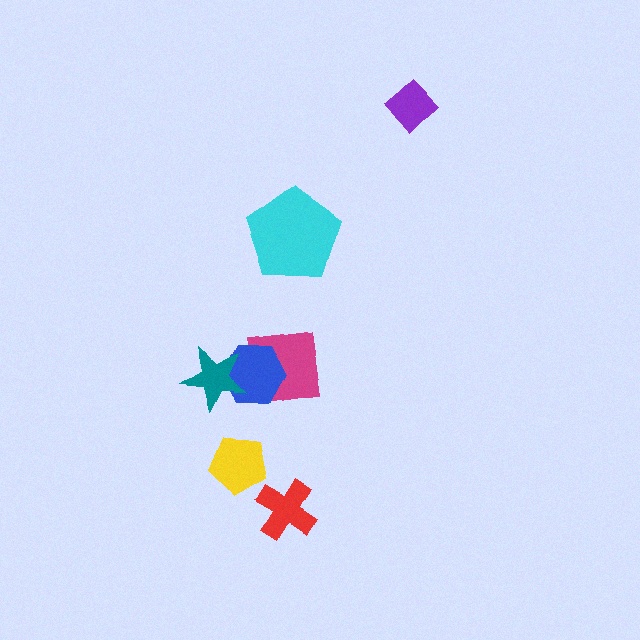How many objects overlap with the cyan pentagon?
0 objects overlap with the cyan pentagon.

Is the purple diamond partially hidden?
No, no other shape covers it.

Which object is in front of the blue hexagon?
The teal star is in front of the blue hexagon.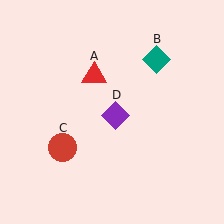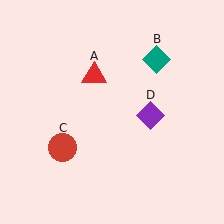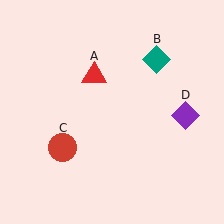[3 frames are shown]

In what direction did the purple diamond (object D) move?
The purple diamond (object D) moved right.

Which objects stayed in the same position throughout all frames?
Red triangle (object A) and teal diamond (object B) and red circle (object C) remained stationary.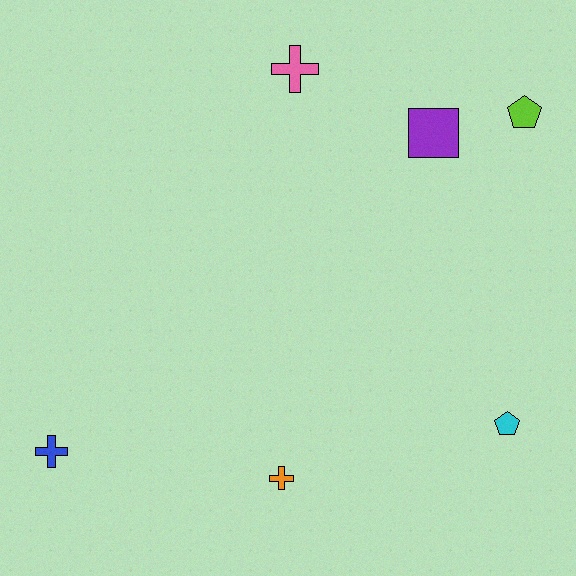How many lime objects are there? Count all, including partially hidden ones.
There is 1 lime object.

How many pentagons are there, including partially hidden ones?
There are 2 pentagons.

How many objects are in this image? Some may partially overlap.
There are 6 objects.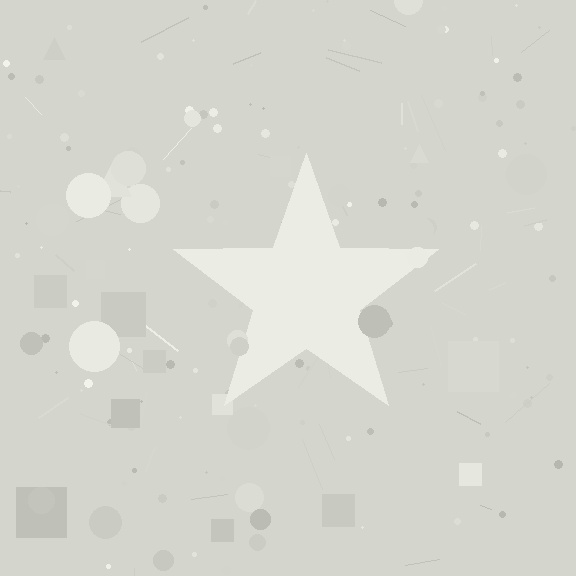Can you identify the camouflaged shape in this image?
The camouflaged shape is a star.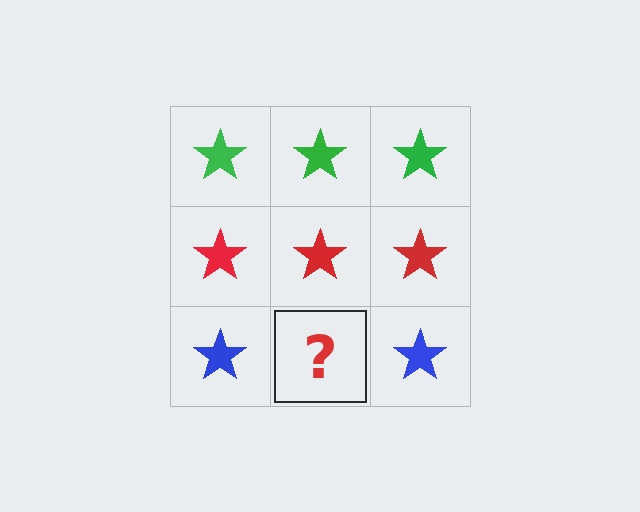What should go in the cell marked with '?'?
The missing cell should contain a blue star.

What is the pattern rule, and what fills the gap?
The rule is that each row has a consistent color. The gap should be filled with a blue star.